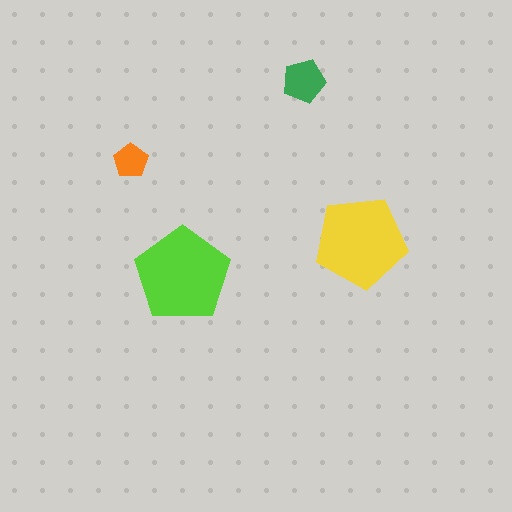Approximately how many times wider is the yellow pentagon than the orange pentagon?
About 2.5 times wider.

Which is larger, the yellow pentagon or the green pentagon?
The yellow one.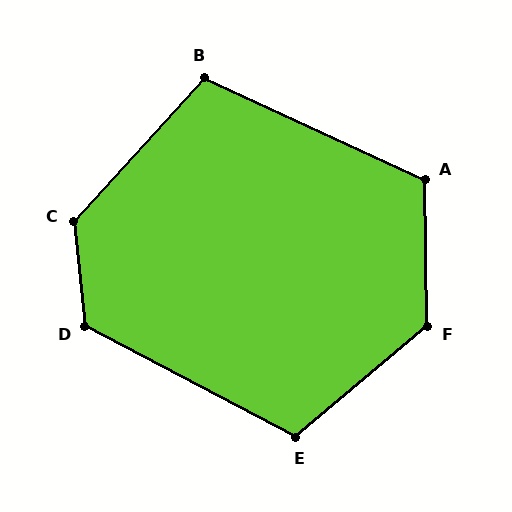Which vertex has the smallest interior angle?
B, at approximately 108 degrees.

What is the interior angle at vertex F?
Approximately 129 degrees (obtuse).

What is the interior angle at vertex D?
Approximately 124 degrees (obtuse).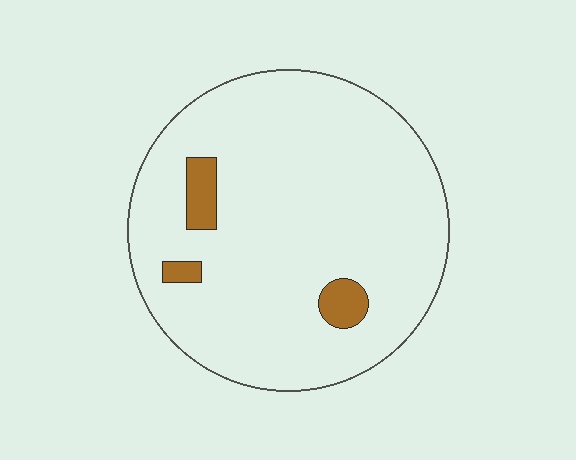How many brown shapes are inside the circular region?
3.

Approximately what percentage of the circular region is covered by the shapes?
Approximately 5%.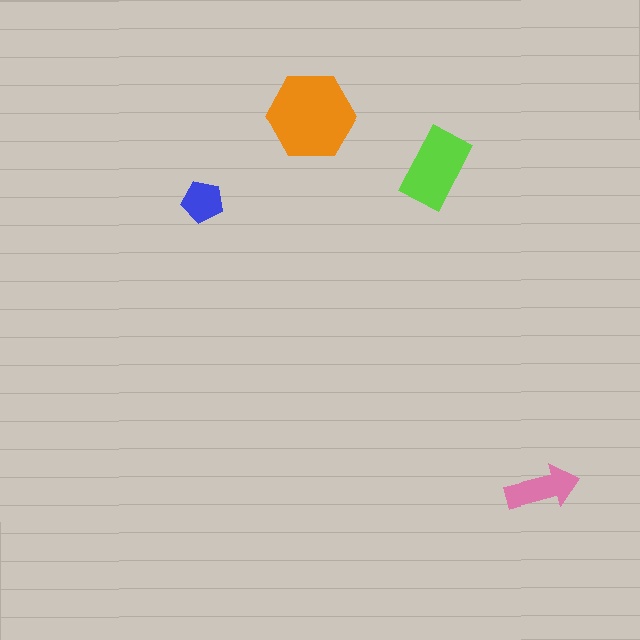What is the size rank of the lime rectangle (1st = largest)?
2nd.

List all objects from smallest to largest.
The blue pentagon, the pink arrow, the lime rectangle, the orange hexagon.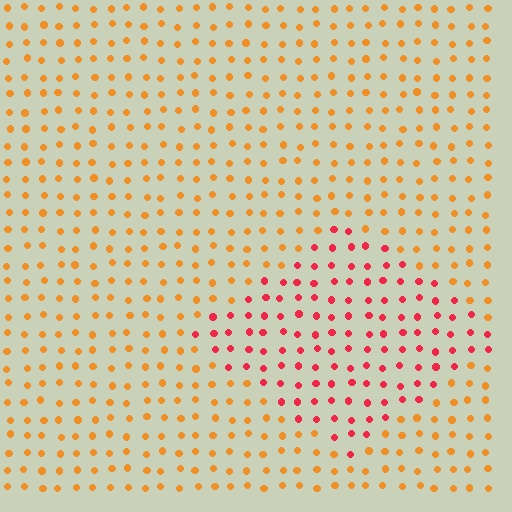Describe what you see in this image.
The image is filled with small orange elements in a uniform arrangement. A diamond-shaped region is visible where the elements are tinted to a slightly different hue, forming a subtle color boundary.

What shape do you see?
I see a diamond.